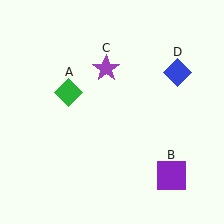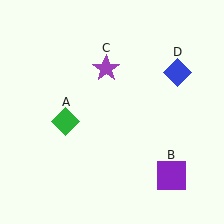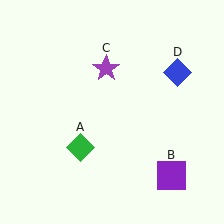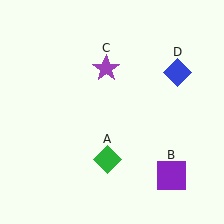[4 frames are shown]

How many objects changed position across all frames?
1 object changed position: green diamond (object A).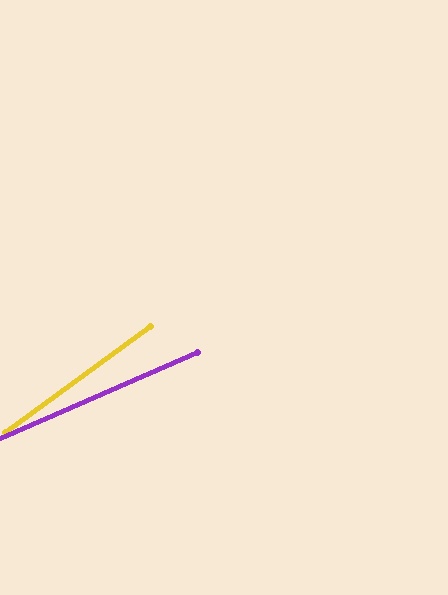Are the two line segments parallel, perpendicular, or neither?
Neither parallel nor perpendicular — they differ by about 13°.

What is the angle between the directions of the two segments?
Approximately 13 degrees.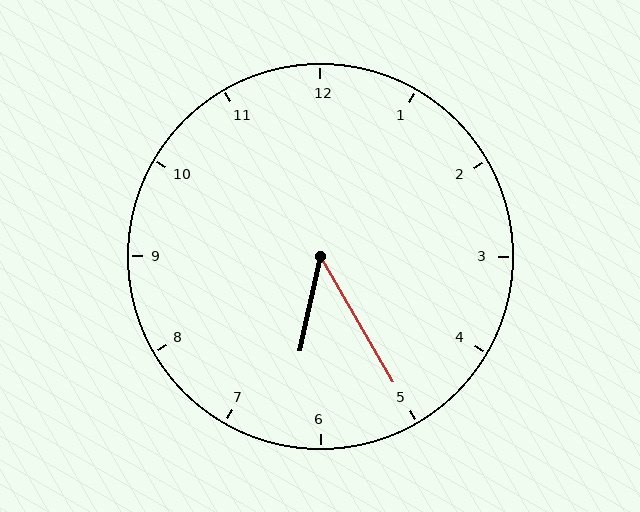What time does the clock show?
6:25.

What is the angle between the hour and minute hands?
Approximately 42 degrees.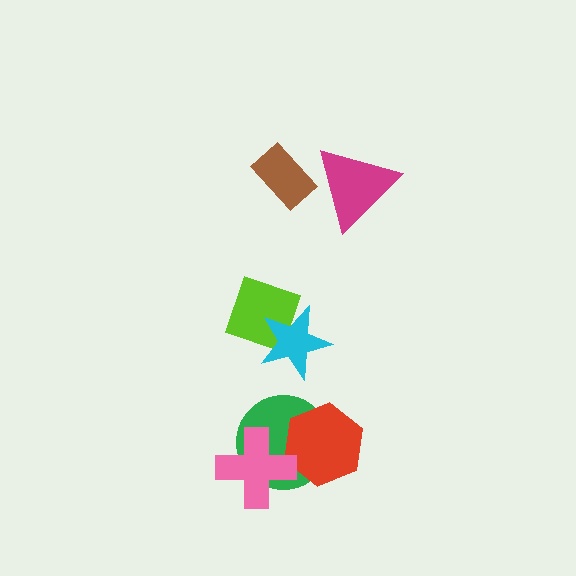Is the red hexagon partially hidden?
Yes, it is partially covered by another shape.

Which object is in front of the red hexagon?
The pink cross is in front of the red hexagon.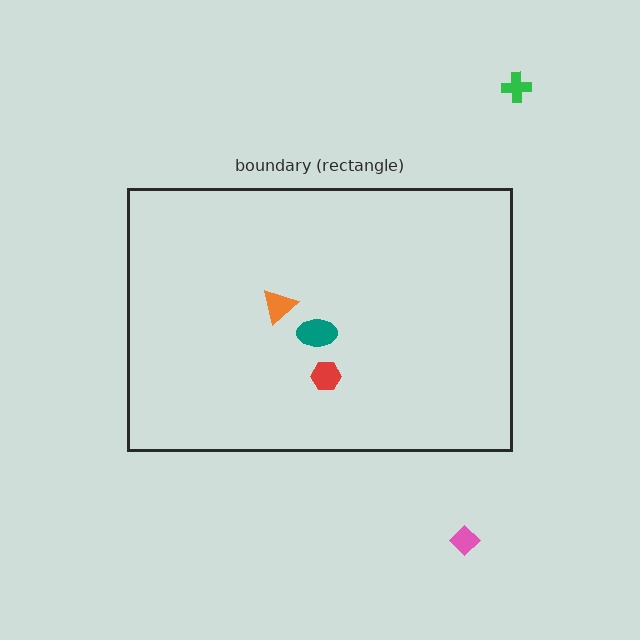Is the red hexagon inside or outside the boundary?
Inside.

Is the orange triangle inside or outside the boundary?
Inside.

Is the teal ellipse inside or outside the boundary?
Inside.